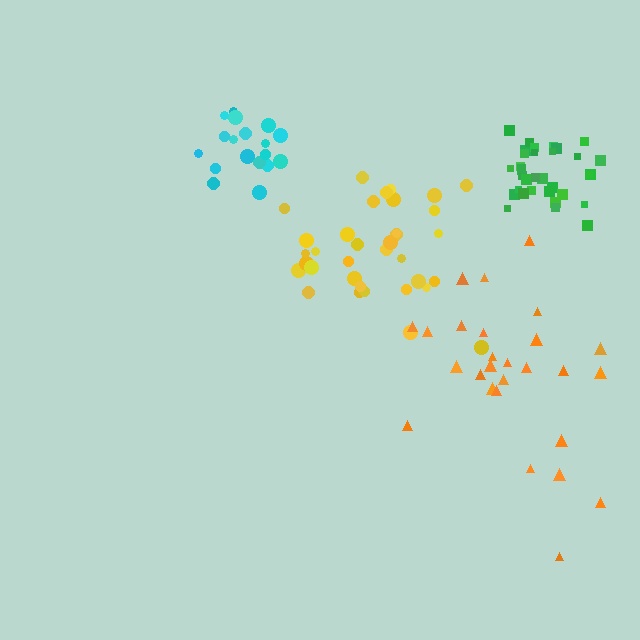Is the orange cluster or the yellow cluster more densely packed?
Yellow.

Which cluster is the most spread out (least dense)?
Orange.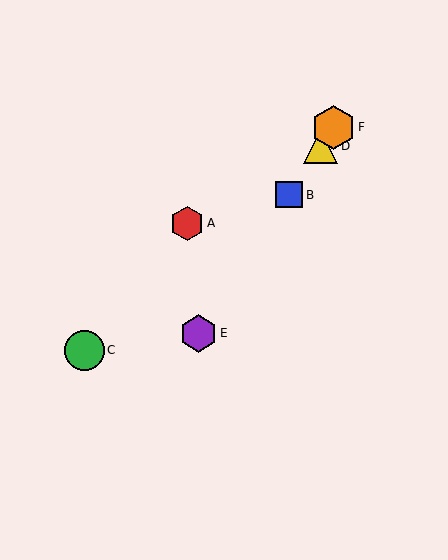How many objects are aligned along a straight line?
4 objects (B, D, E, F) are aligned along a straight line.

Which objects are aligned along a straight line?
Objects B, D, E, F are aligned along a straight line.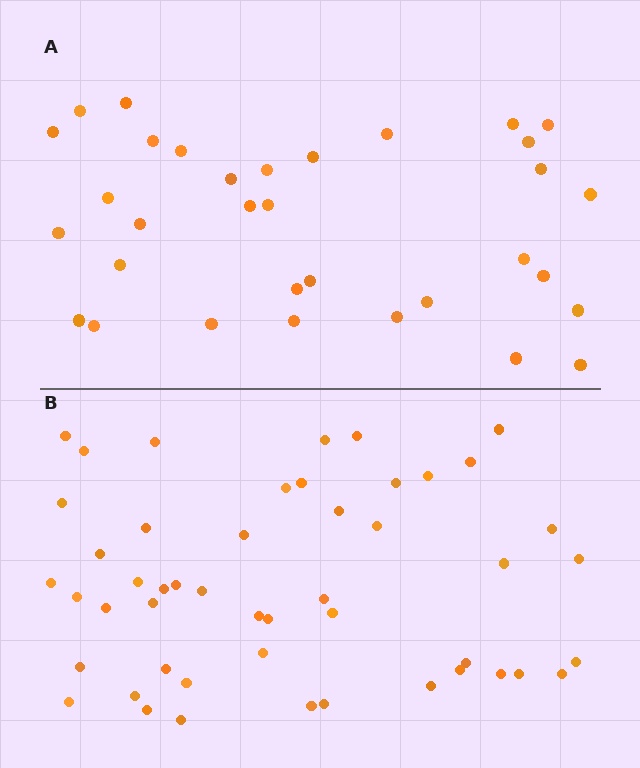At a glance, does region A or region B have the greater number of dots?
Region B (the bottom region) has more dots.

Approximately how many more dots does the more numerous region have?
Region B has approximately 15 more dots than region A.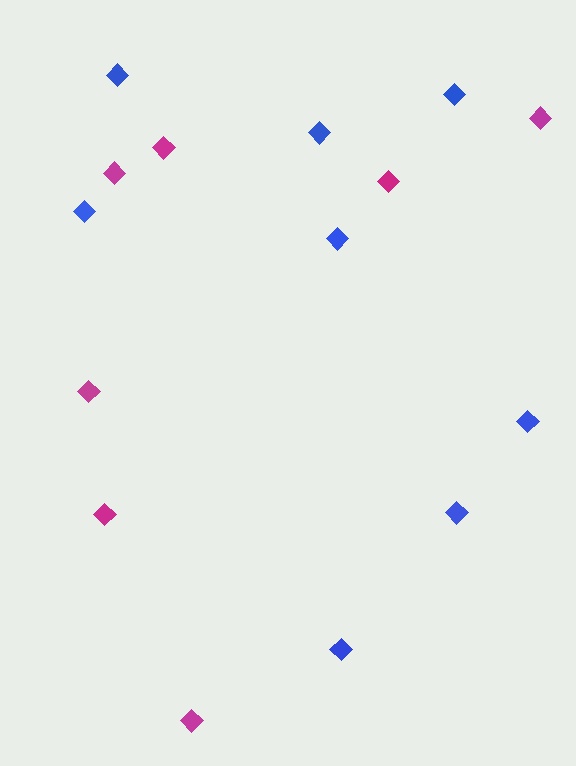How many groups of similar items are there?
There are 2 groups: one group of magenta diamonds (7) and one group of blue diamonds (8).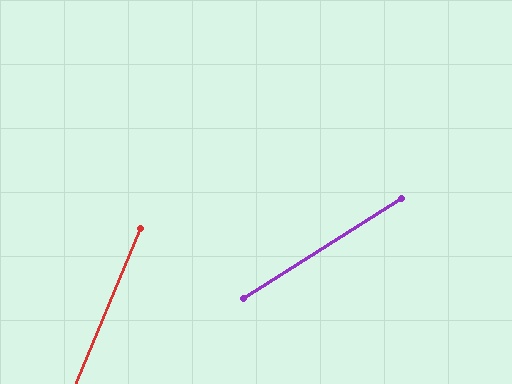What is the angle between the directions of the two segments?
Approximately 35 degrees.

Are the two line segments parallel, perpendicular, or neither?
Neither parallel nor perpendicular — they differ by about 35°.